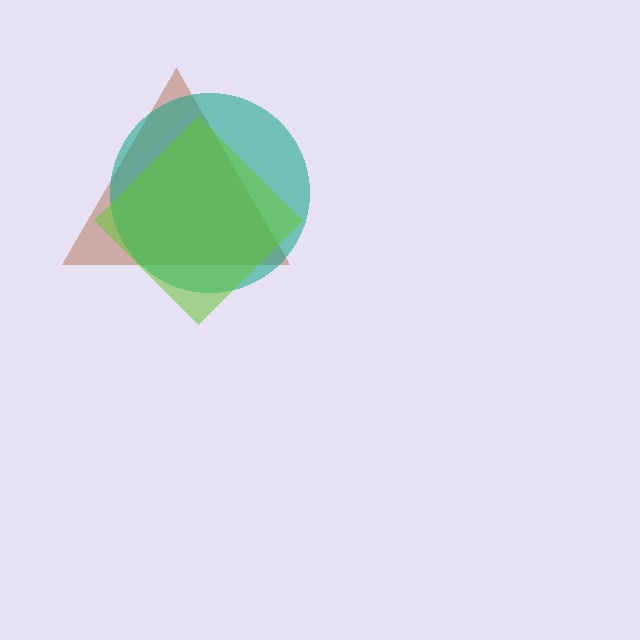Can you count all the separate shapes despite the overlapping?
Yes, there are 3 separate shapes.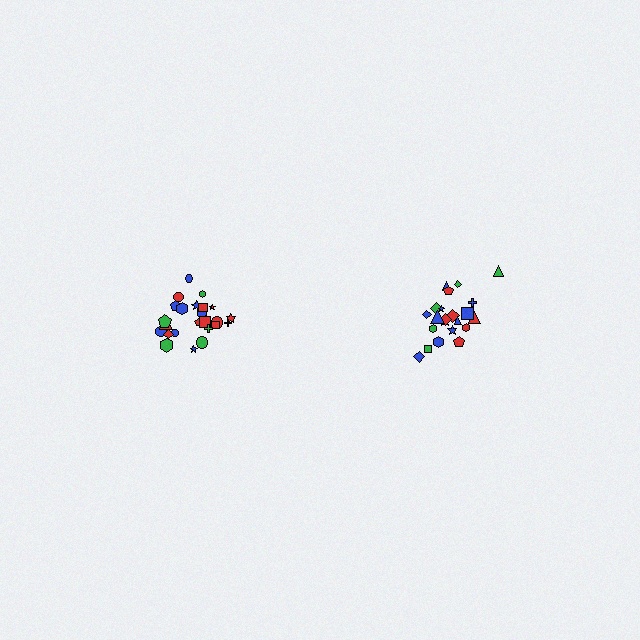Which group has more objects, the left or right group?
The left group.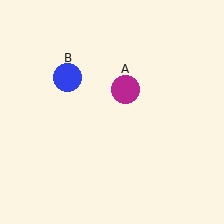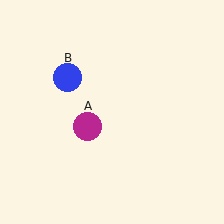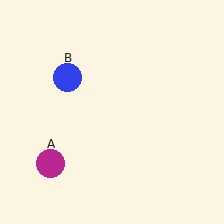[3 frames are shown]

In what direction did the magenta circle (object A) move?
The magenta circle (object A) moved down and to the left.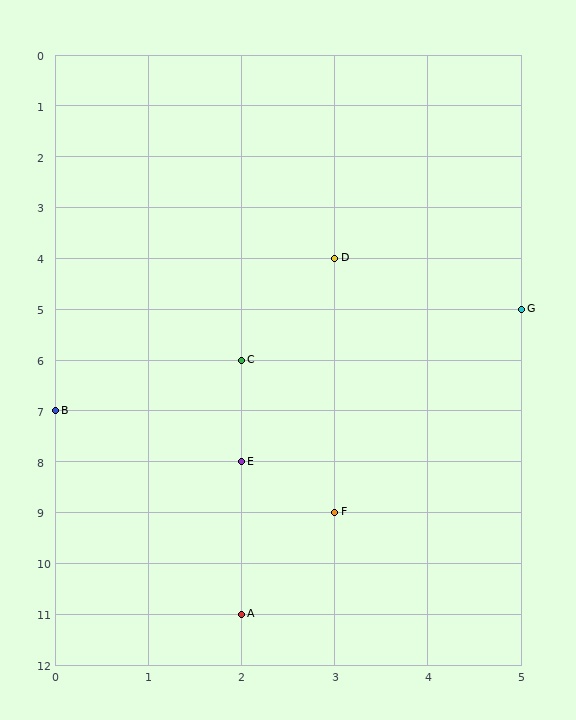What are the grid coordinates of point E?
Point E is at grid coordinates (2, 8).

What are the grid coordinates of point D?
Point D is at grid coordinates (3, 4).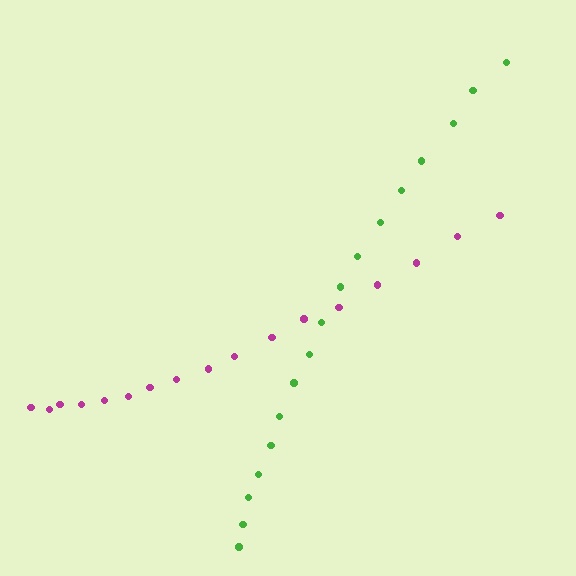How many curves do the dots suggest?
There are 2 distinct paths.